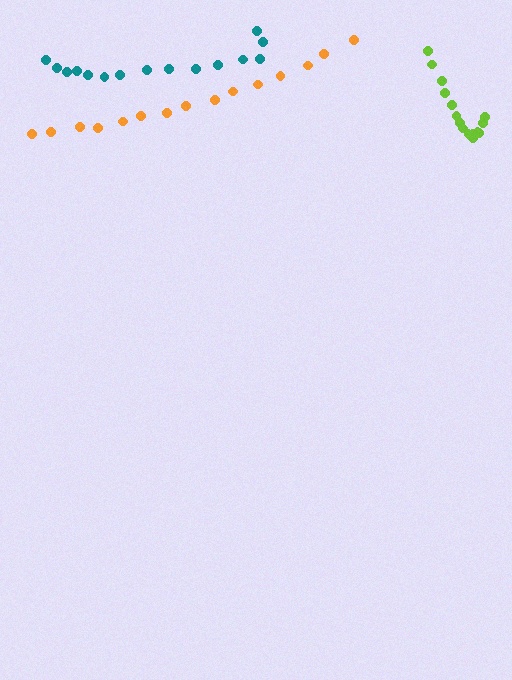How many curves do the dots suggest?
There are 3 distinct paths.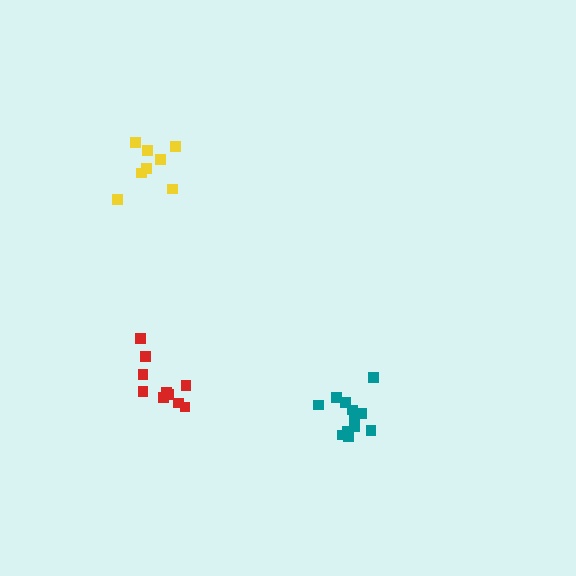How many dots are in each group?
Group 1: 8 dots, Group 2: 11 dots, Group 3: 12 dots (31 total).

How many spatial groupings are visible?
There are 3 spatial groupings.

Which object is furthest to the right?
The teal cluster is rightmost.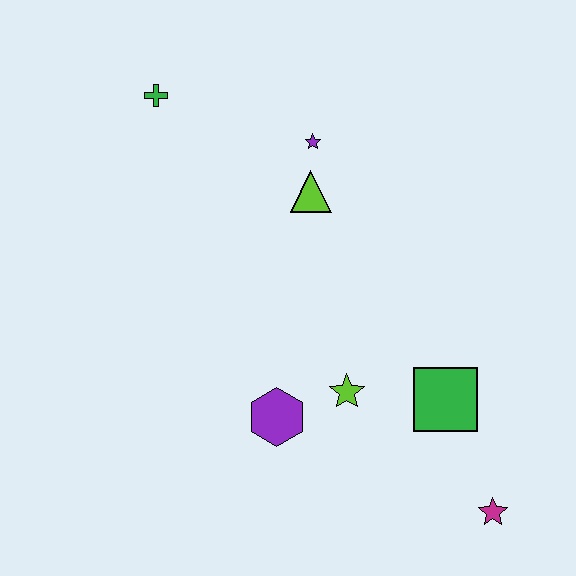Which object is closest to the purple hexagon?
The lime star is closest to the purple hexagon.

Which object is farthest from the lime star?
The green cross is farthest from the lime star.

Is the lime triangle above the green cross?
No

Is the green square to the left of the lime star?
No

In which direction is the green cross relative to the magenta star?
The green cross is above the magenta star.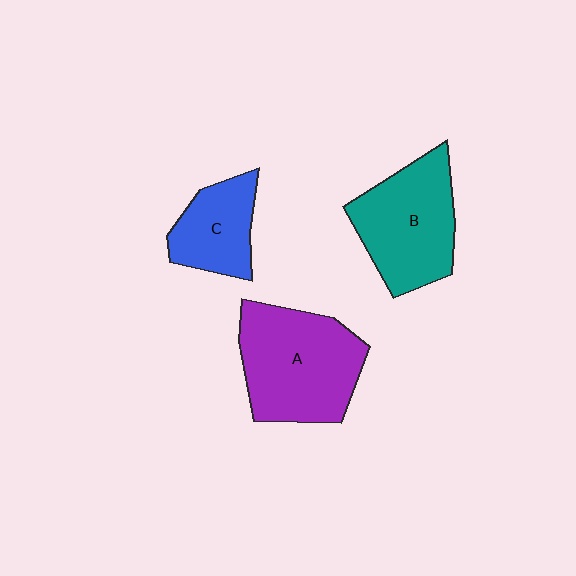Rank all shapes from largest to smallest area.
From largest to smallest: A (purple), B (teal), C (blue).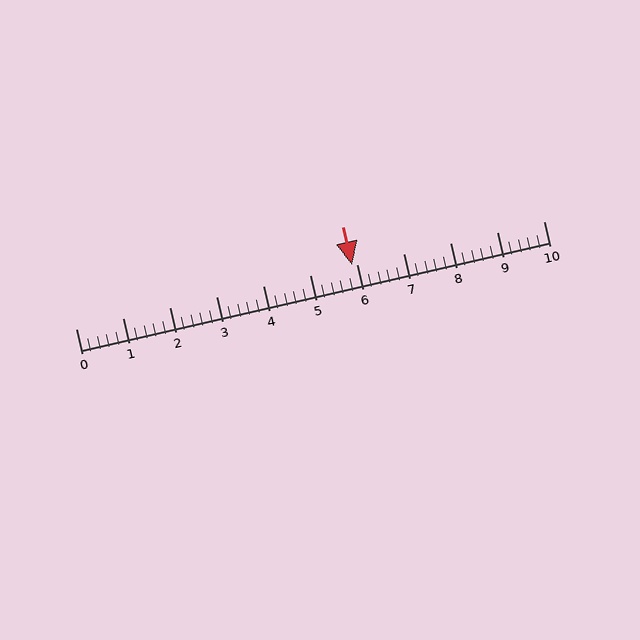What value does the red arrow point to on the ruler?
The red arrow points to approximately 5.9.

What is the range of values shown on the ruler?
The ruler shows values from 0 to 10.